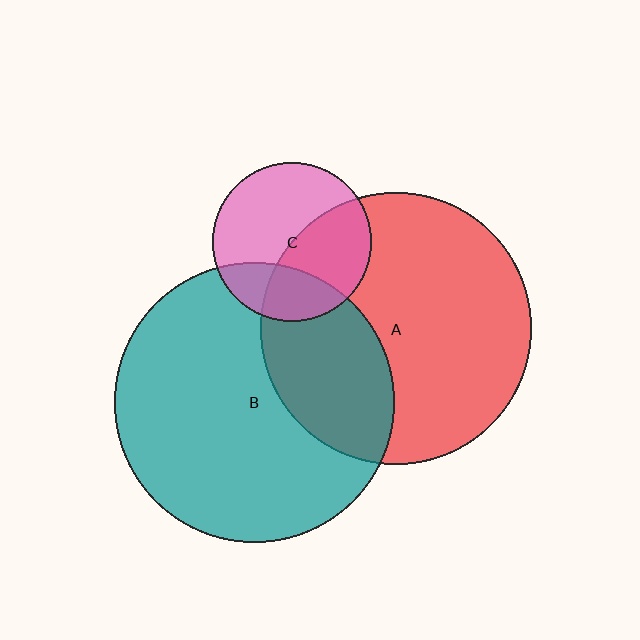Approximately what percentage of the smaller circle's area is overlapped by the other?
Approximately 25%.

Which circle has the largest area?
Circle B (teal).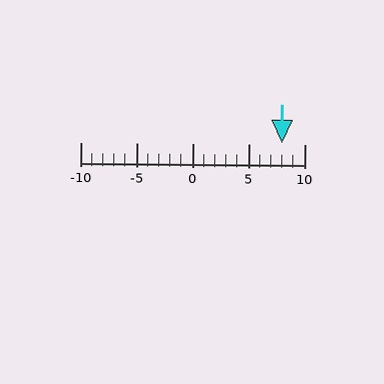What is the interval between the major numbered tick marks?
The major tick marks are spaced 5 units apart.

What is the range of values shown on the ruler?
The ruler shows values from -10 to 10.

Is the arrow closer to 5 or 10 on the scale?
The arrow is closer to 10.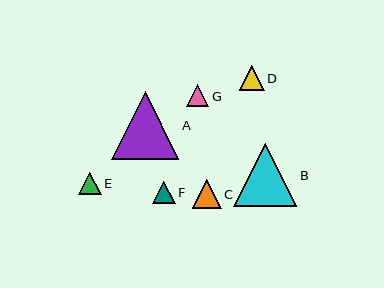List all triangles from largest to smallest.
From largest to smallest: A, B, C, D, E, F, G.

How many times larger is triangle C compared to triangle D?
Triangle C is approximately 1.2 times the size of triangle D.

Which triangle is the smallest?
Triangle G is the smallest with a size of approximately 22 pixels.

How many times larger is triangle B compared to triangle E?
Triangle B is approximately 2.8 times the size of triangle E.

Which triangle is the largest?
Triangle A is the largest with a size of approximately 68 pixels.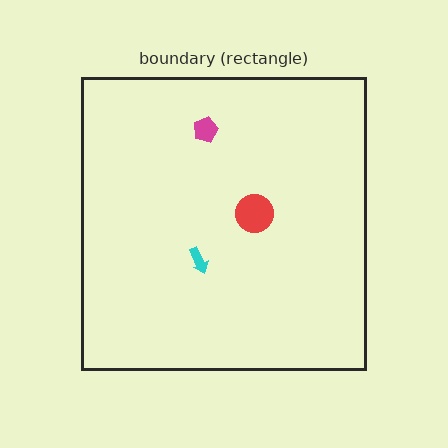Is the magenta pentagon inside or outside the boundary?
Inside.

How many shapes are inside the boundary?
3 inside, 0 outside.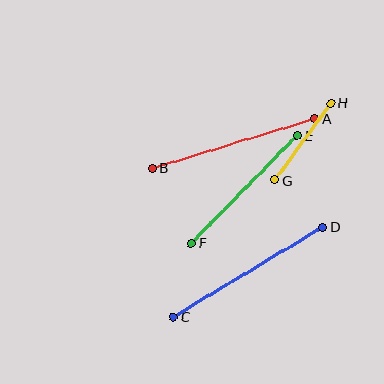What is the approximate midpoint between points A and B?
The midpoint is at approximately (234, 143) pixels.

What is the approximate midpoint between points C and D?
The midpoint is at approximately (248, 272) pixels.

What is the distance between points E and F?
The distance is approximately 151 pixels.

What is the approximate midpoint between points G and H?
The midpoint is at approximately (303, 141) pixels.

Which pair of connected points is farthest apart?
Points C and D are farthest apart.